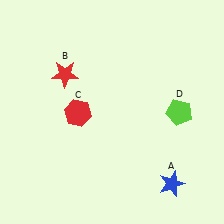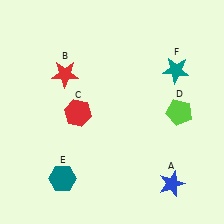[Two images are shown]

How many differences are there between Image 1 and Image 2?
There are 2 differences between the two images.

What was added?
A teal hexagon (E), a teal star (F) were added in Image 2.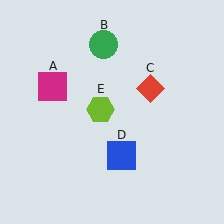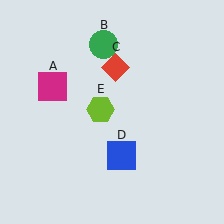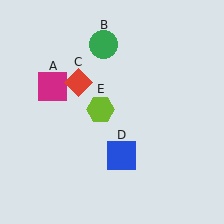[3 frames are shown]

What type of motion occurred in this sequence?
The red diamond (object C) rotated counterclockwise around the center of the scene.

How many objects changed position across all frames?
1 object changed position: red diamond (object C).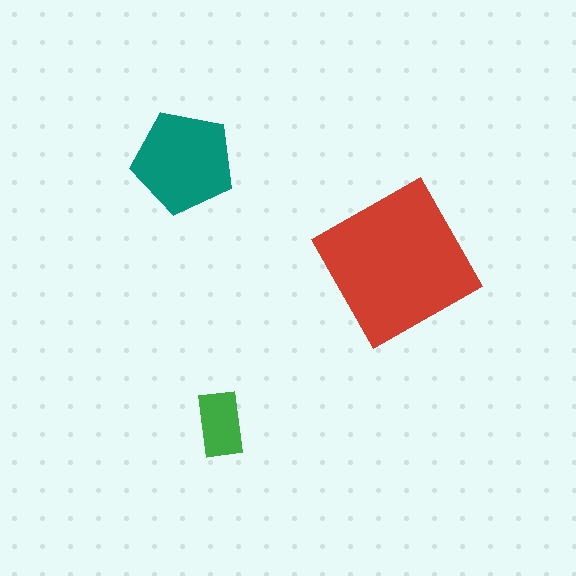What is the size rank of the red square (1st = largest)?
1st.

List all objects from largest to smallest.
The red square, the teal pentagon, the green rectangle.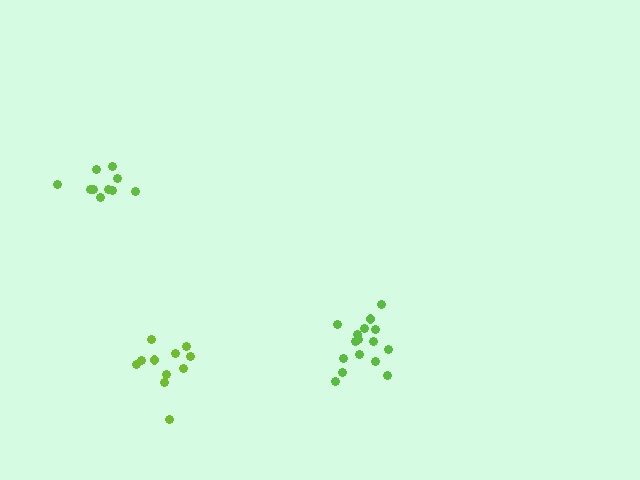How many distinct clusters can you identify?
There are 3 distinct clusters.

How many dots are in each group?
Group 1: 16 dots, Group 2: 11 dots, Group 3: 10 dots (37 total).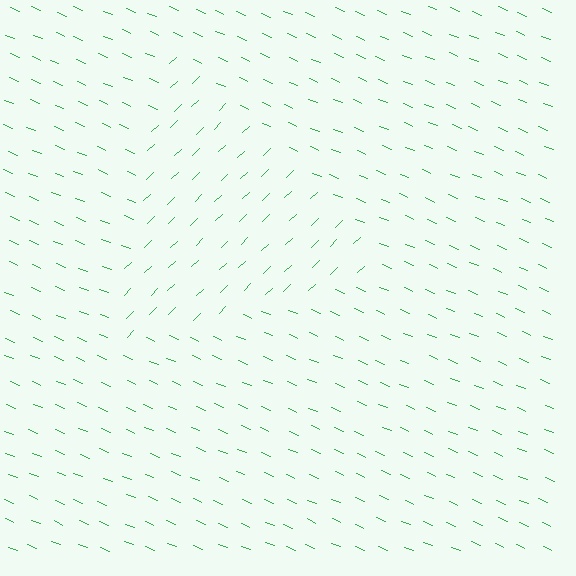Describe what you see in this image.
The image is filled with small green line segments. A triangle region in the image has lines oriented differently from the surrounding lines, creating a visible texture boundary.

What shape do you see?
I see a triangle.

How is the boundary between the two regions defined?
The boundary is defined purely by a change in line orientation (approximately 67 degrees difference). All lines are the same color and thickness.